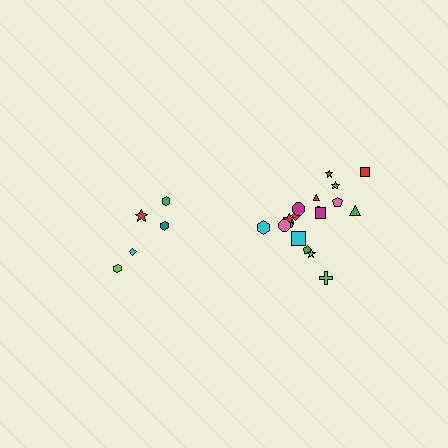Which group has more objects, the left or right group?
The right group.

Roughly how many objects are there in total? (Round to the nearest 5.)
Roughly 25 objects in total.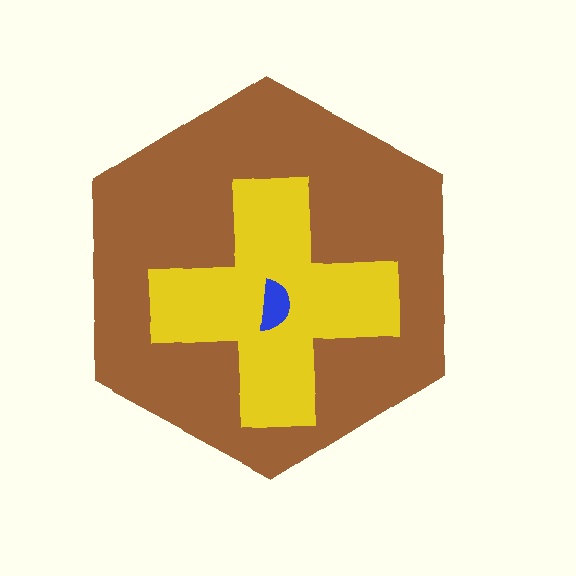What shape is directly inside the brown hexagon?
The yellow cross.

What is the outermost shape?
The brown hexagon.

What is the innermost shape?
The blue semicircle.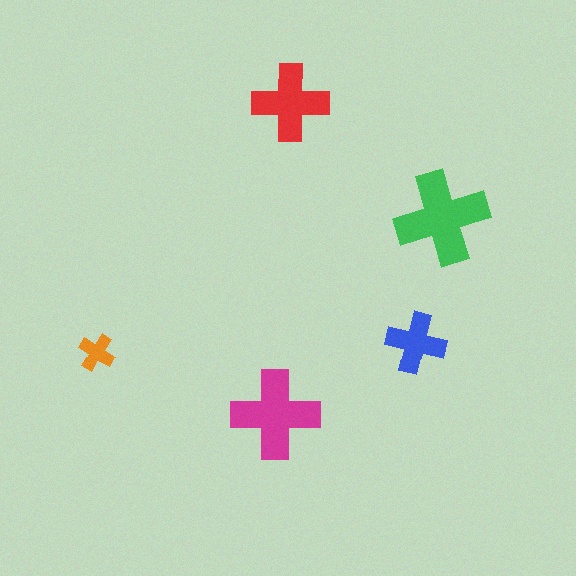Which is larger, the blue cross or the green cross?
The green one.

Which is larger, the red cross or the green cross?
The green one.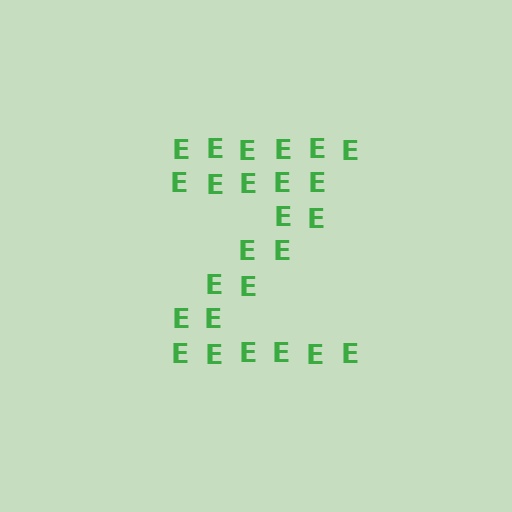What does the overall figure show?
The overall figure shows the letter Z.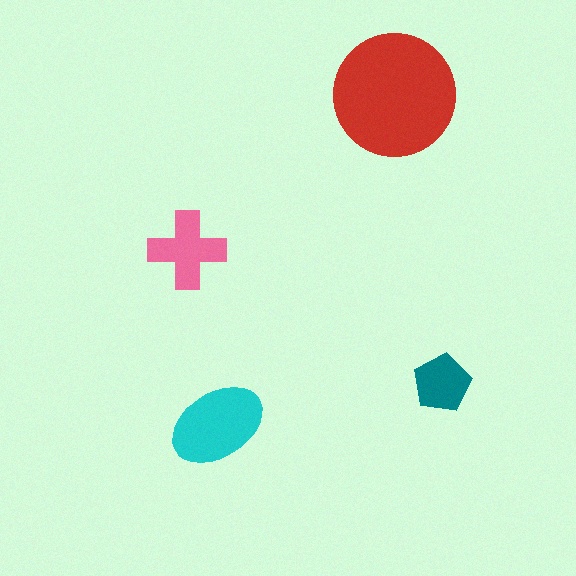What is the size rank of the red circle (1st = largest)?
1st.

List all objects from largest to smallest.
The red circle, the cyan ellipse, the pink cross, the teal pentagon.